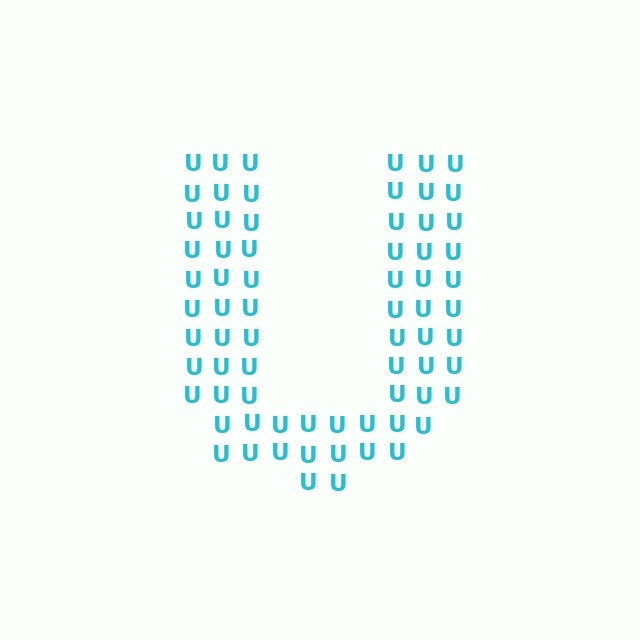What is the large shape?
The large shape is the letter U.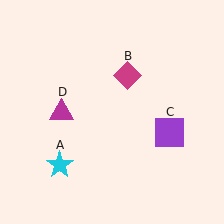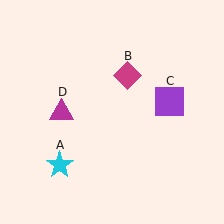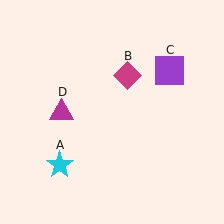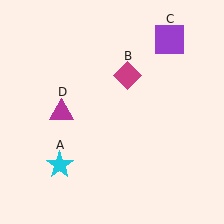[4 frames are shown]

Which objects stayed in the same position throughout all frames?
Cyan star (object A) and magenta diamond (object B) and magenta triangle (object D) remained stationary.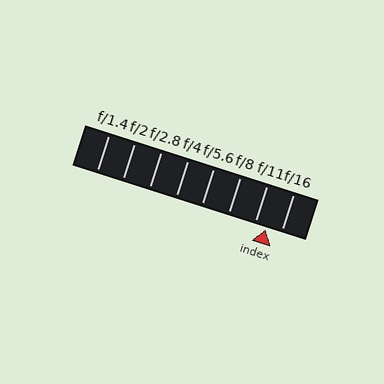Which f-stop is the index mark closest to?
The index mark is closest to f/11.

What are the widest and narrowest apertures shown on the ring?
The widest aperture shown is f/1.4 and the narrowest is f/16.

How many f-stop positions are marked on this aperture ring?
There are 8 f-stop positions marked.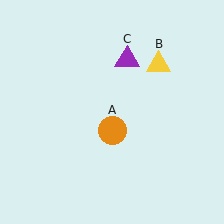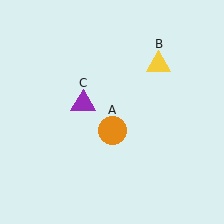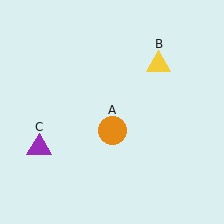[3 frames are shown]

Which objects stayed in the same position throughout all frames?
Orange circle (object A) and yellow triangle (object B) remained stationary.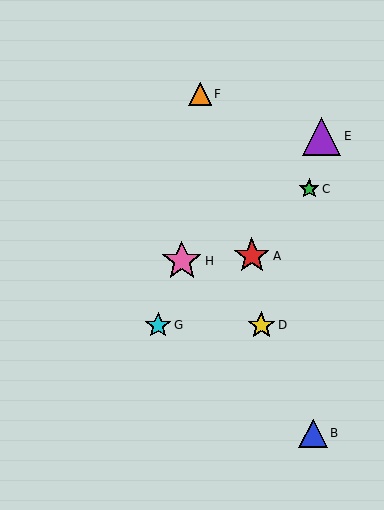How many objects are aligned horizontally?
2 objects (D, G) are aligned horizontally.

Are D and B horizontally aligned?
No, D is at y≈325 and B is at y≈433.